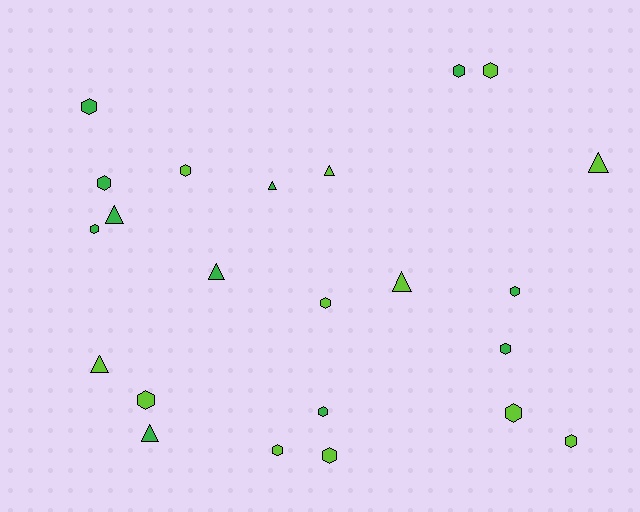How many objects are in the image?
There are 23 objects.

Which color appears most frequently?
Lime, with 12 objects.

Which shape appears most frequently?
Hexagon, with 15 objects.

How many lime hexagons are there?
There are 8 lime hexagons.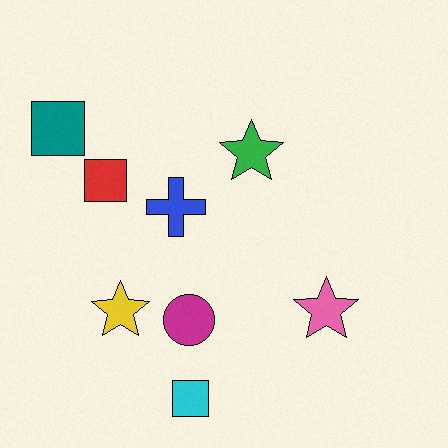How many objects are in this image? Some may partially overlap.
There are 8 objects.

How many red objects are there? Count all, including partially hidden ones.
There is 1 red object.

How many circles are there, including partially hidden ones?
There is 1 circle.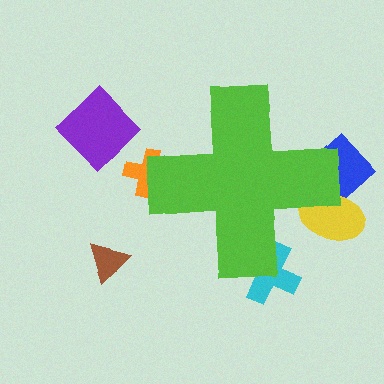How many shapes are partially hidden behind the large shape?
4 shapes are partially hidden.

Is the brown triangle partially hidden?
No, the brown triangle is fully visible.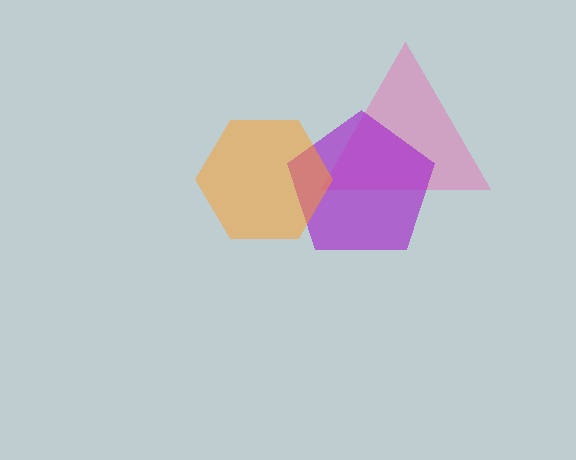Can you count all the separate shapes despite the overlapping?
Yes, there are 3 separate shapes.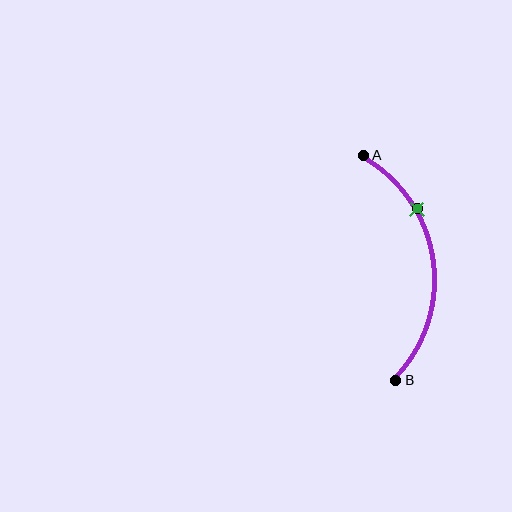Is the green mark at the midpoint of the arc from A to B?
No. The green mark lies on the arc but is closer to endpoint A. The arc midpoint would be at the point on the curve equidistant along the arc from both A and B.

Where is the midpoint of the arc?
The arc midpoint is the point on the curve farthest from the straight line joining A and B. It sits to the right of that line.